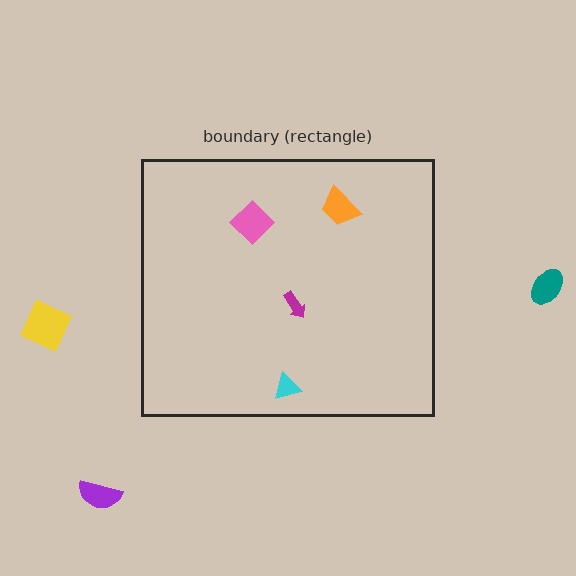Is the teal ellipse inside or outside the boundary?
Outside.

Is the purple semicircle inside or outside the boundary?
Outside.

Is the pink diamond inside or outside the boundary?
Inside.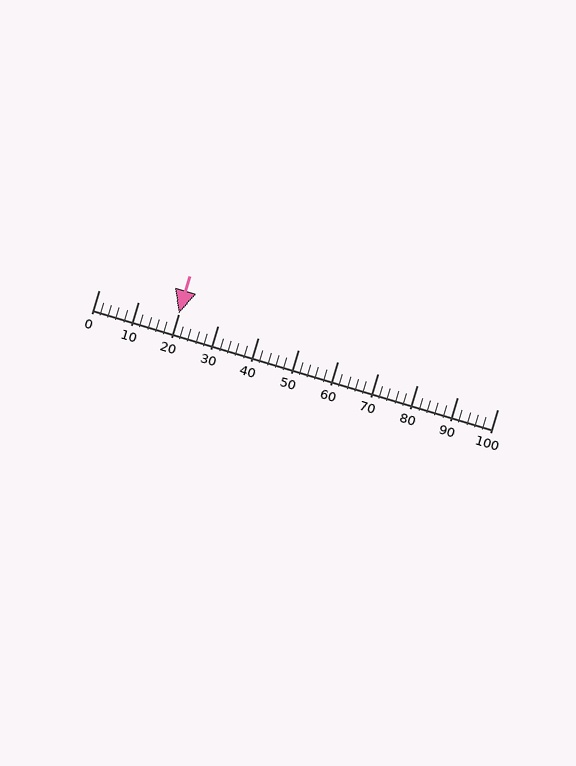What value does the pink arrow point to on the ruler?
The pink arrow points to approximately 20.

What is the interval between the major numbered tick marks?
The major tick marks are spaced 10 units apart.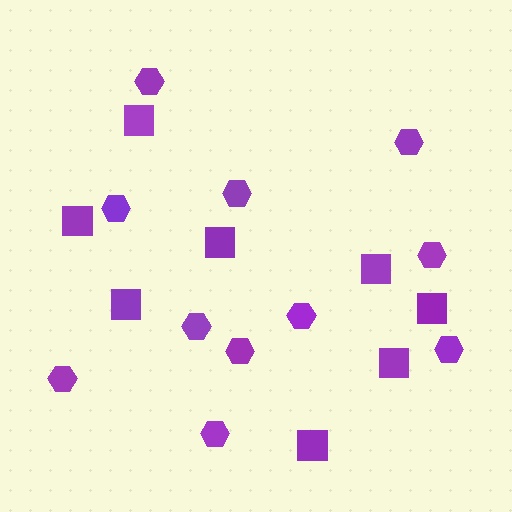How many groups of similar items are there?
There are 2 groups: one group of hexagons (11) and one group of squares (8).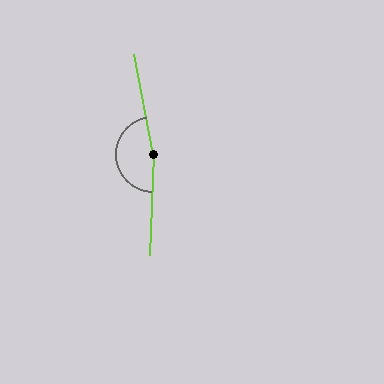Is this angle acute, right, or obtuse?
It is obtuse.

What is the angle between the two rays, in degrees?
Approximately 166 degrees.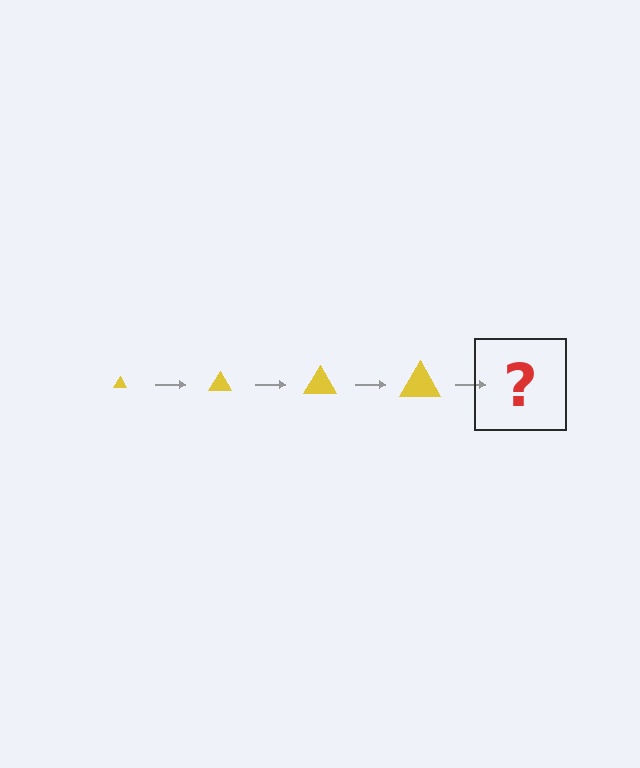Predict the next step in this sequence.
The next step is a yellow triangle, larger than the previous one.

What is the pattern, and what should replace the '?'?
The pattern is that the triangle gets progressively larger each step. The '?' should be a yellow triangle, larger than the previous one.